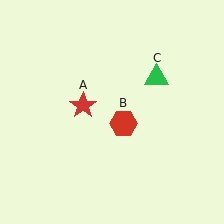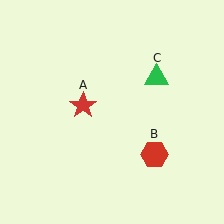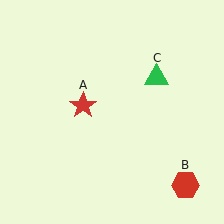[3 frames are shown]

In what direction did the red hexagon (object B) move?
The red hexagon (object B) moved down and to the right.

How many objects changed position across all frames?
1 object changed position: red hexagon (object B).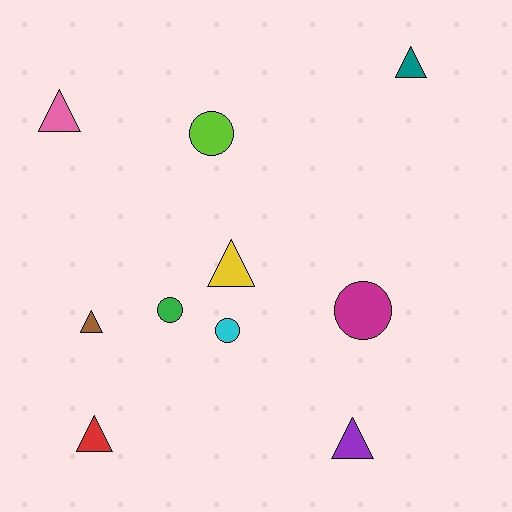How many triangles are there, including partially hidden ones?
There are 6 triangles.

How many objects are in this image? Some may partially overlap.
There are 10 objects.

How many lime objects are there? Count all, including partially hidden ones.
There is 1 lime object.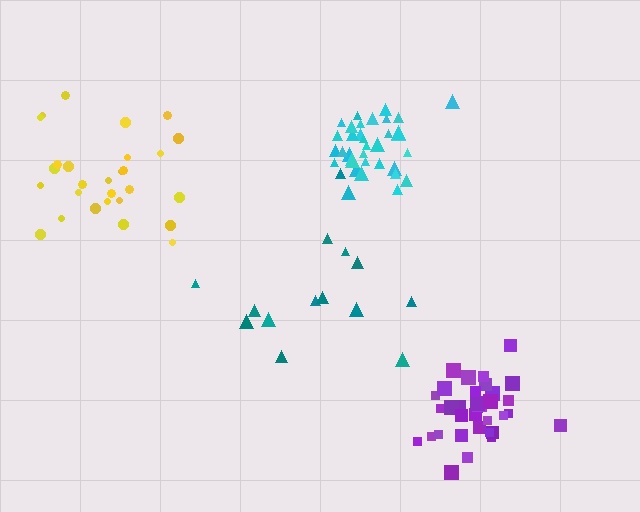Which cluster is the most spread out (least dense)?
Teal.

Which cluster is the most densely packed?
Cyan.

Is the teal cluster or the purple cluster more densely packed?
Purple.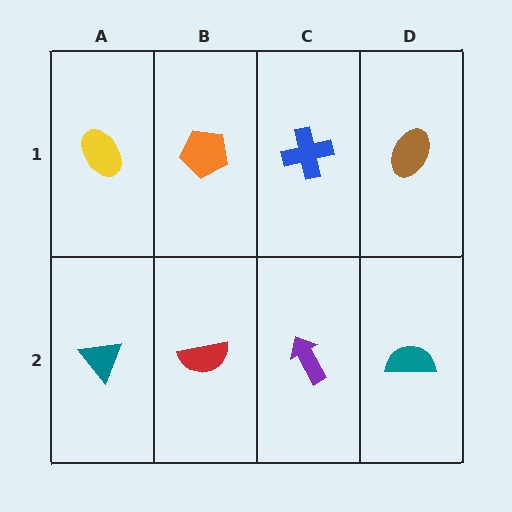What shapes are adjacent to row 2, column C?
A blue cross (row 1, column C), a red semicircle (row 2, column B), a teal semicircle (row 2, column D).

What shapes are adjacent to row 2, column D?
A brown ellipse (row 1, column D), a purple arrow (row 2, column C).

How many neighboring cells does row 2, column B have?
3.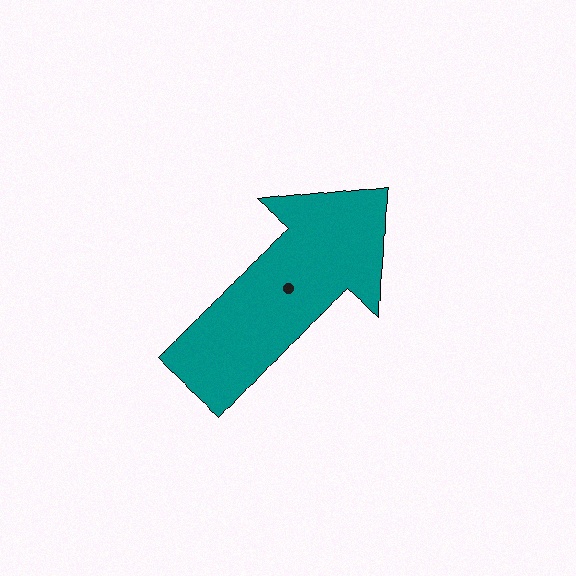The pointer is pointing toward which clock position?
Roughly 1 o'clock.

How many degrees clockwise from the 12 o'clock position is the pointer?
Approximately 42 degrees.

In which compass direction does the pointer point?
Northeast.